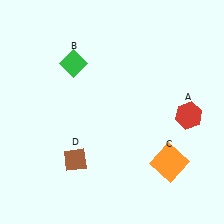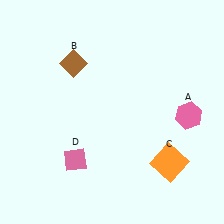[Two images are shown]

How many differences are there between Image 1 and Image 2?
There are 3 differences between the two images.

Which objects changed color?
A changed from red to pink. B changed from green to brown. D changed from brown to pink.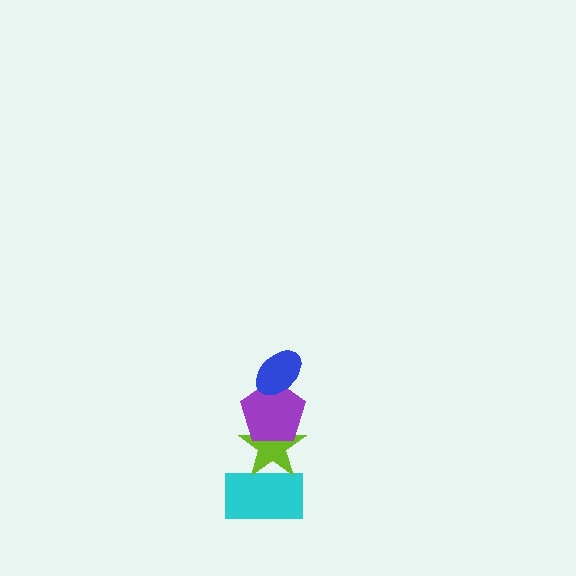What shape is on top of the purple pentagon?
The blue ellipse is on top of the purple pentagon.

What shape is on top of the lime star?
The purple pentagon is on top of the lime star.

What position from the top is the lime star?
The lime star is 3rd from the top.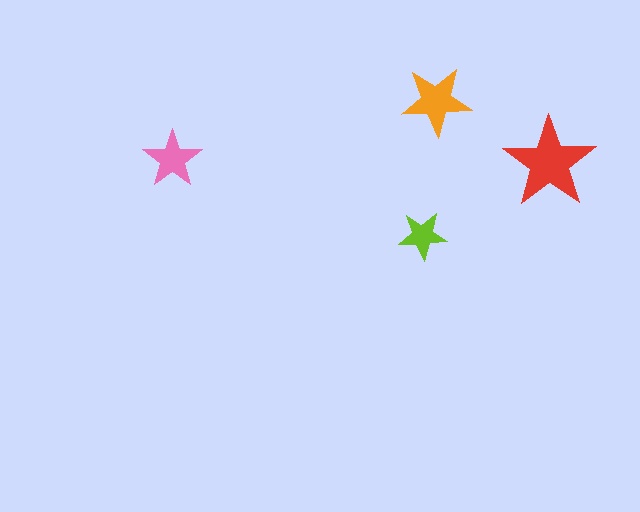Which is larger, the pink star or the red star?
The red one.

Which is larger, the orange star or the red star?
The red one.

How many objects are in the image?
There are 4 objects in the image.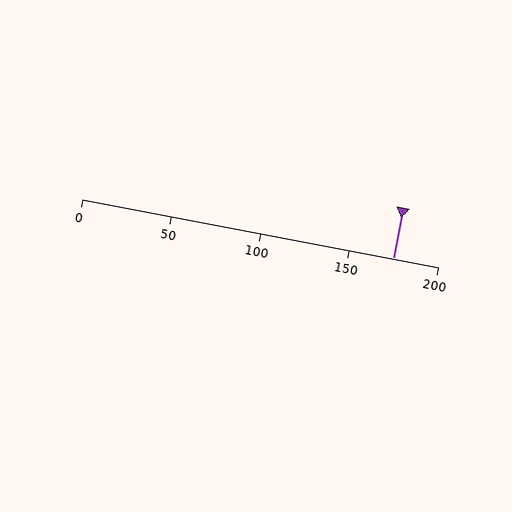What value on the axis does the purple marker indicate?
The marker indicates approximately 175.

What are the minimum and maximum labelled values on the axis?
The axis runs from 0 to 200.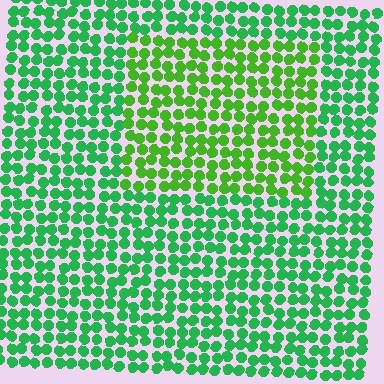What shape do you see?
I see a rectangle.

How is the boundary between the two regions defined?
The boundary is defined purely by a slight shift in hue (about 30 degrees). Spacing, size, and orientation are identical on both sides.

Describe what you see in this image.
The image is filled with small green elements in a uniform arrangement. A rectangle-shaped region is visible where the elements are tinted to a slightly different hue, forming a subtle color boundary.